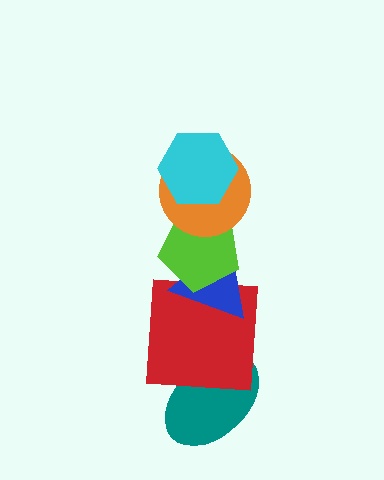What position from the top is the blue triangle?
The blue triangle is 4th from the top.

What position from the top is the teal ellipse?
The teal ellipse is 6th from the top.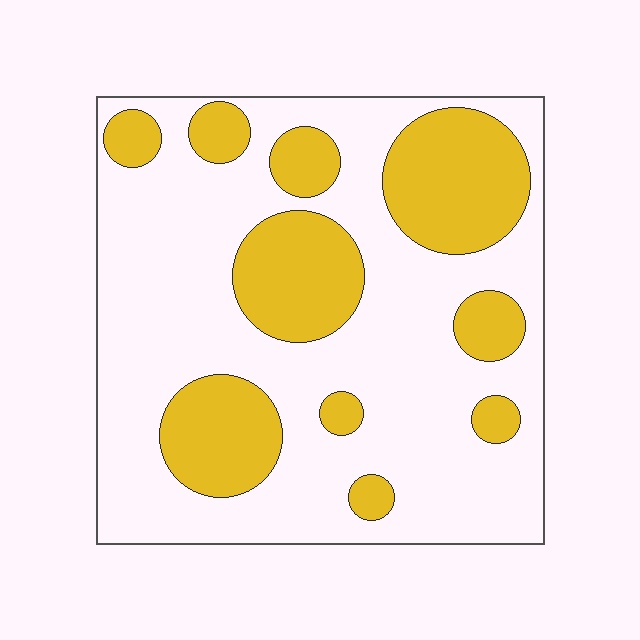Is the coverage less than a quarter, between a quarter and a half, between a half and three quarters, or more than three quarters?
Between a quarter and a half.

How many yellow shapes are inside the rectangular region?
10.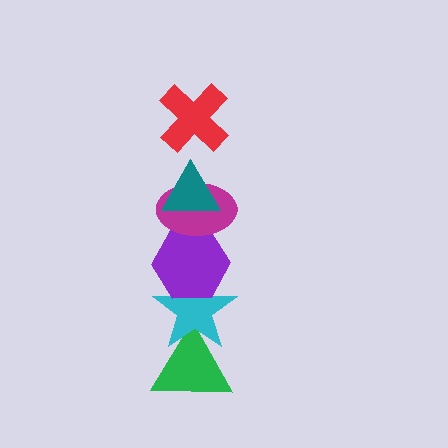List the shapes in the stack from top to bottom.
From top to bottom: the red cross, the teal triangle, the magenta ellipse, the purple hexagon, the cyan star, the green triangle.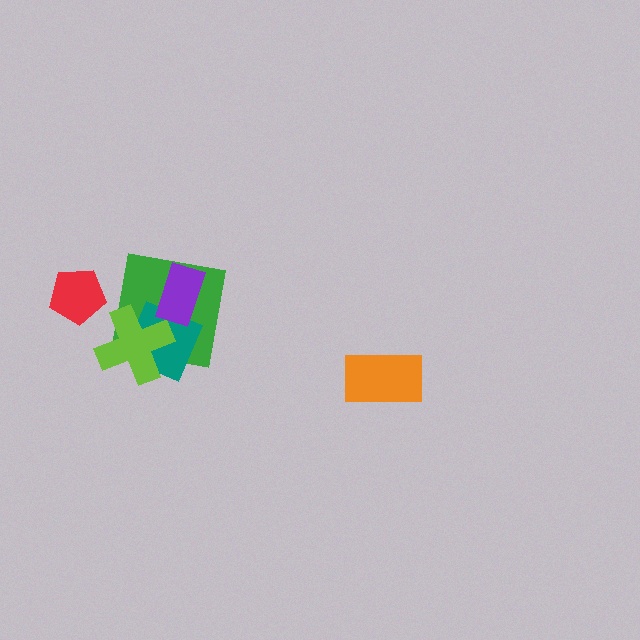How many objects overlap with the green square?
3 objects overlap with the green square.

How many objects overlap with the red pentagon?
0 objects overlap with the red pentagon.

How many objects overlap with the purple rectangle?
2 objects overlap with the purple rectangle.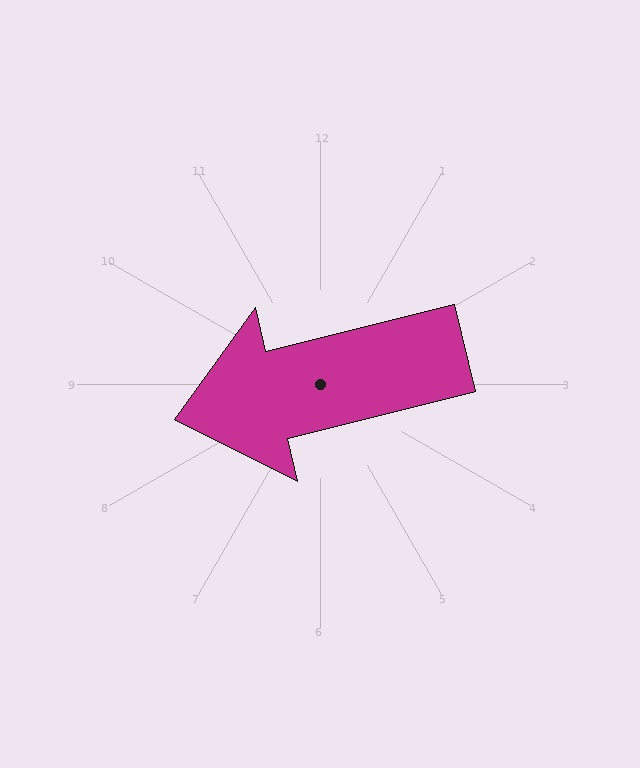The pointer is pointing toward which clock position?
Roughly 9 o'clock.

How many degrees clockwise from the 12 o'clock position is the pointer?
Approximately 256 degrees.